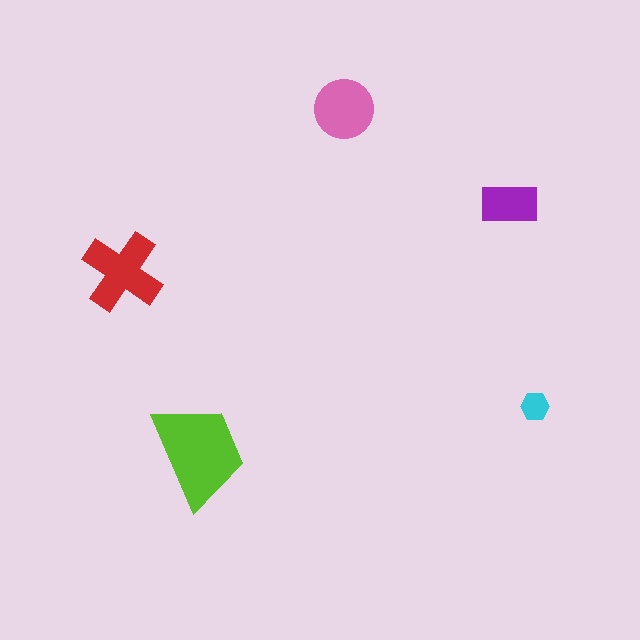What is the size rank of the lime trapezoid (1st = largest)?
1st.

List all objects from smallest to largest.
The cyan hexagon, the purple rectangle, the pink circle, the red cross, the lime trapezoid.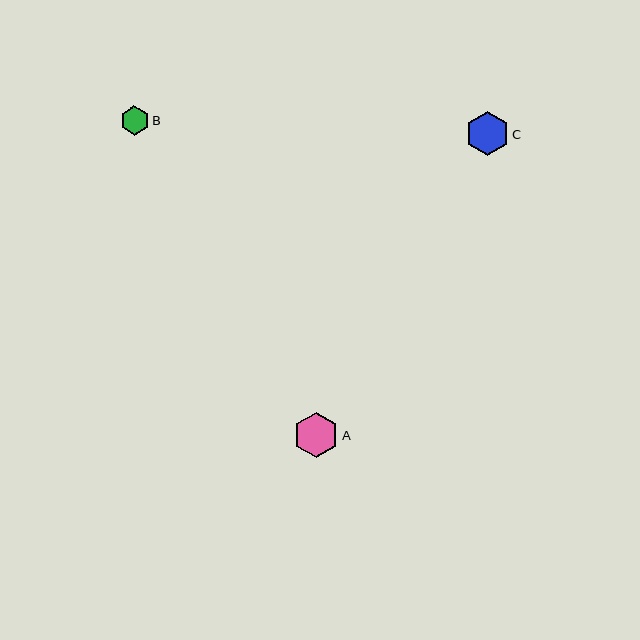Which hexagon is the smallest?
Hexagon B is the smallest with a size of approximately 29 pixels.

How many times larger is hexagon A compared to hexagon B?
Hexagon A is approximately 1.5 times the size of hexagon B.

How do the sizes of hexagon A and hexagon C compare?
Hexagon A and hexagon C are approximately the same size.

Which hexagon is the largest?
Hexagon A is the largest with a size of approximately 45 pixels.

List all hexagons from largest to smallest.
From largest to smallest: A, C, B.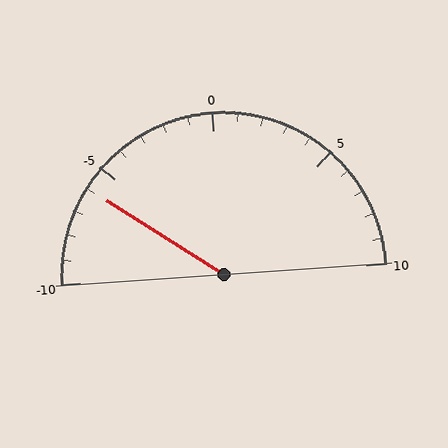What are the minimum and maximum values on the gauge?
The gauge ranges from -10 to 10.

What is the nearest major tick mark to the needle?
The nearest major tick mark is -5.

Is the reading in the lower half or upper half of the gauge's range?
The reading is in the lower half of the range (-10 to 10).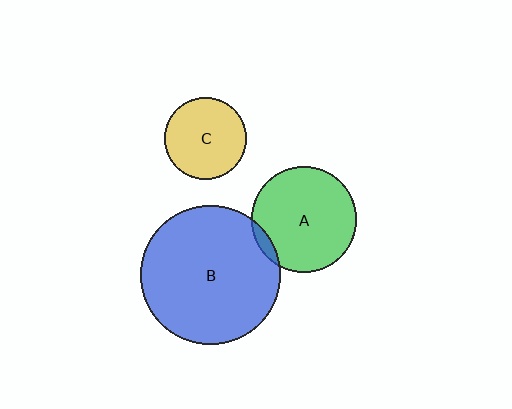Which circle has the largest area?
Circle B (blue).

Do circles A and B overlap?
Yes.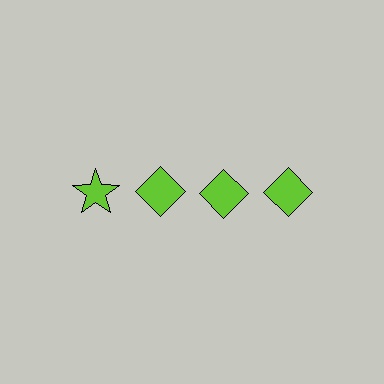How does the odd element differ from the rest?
It has a different shape: star instead of diamond.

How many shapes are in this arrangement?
There are 4 shapes arranged in a grid pattern.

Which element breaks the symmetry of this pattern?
The lime star in the top row, leftmost column breaks the symmetry. All other shapes are lime diamonds.